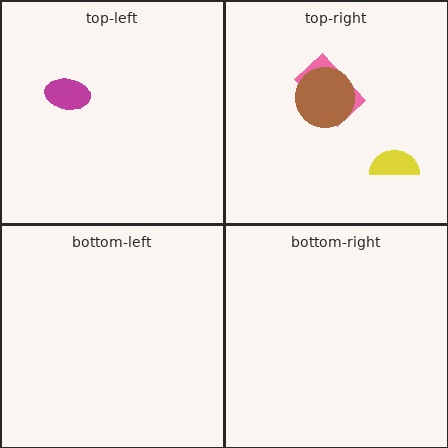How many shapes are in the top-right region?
3.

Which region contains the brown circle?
The top-right region.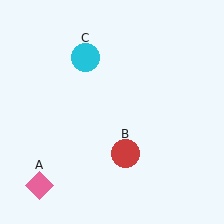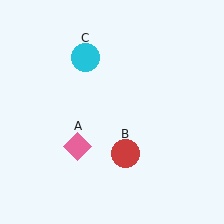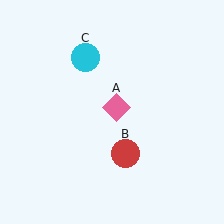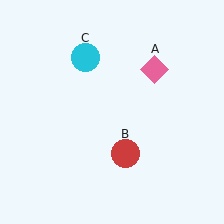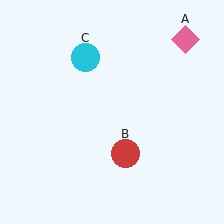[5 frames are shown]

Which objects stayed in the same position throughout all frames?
Red circle (object B) and cyan circle (object C) remained stationary.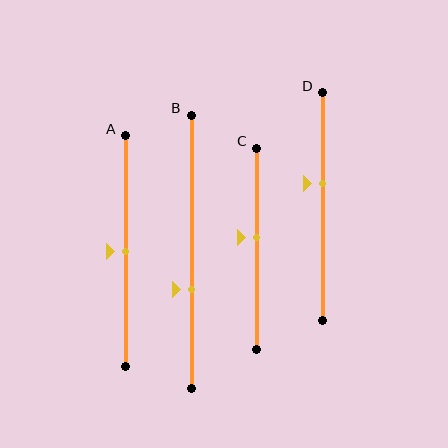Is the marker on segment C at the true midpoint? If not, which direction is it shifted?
No, the marker on segment C is shifted upward by about 5% of the segment length.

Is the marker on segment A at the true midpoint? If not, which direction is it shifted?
Yes, the marker on segment A is at the true midpoint.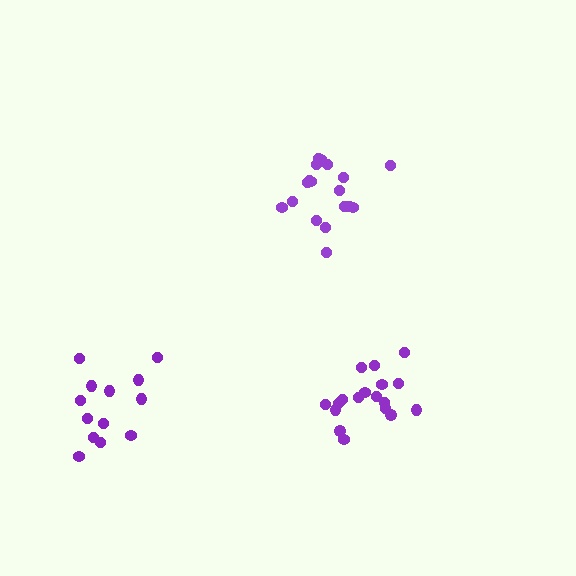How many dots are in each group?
Group 1: 13 dots, Group 2: 18 dots, Group 3: 18 dots (49 total).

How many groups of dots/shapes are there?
There are 3 groups.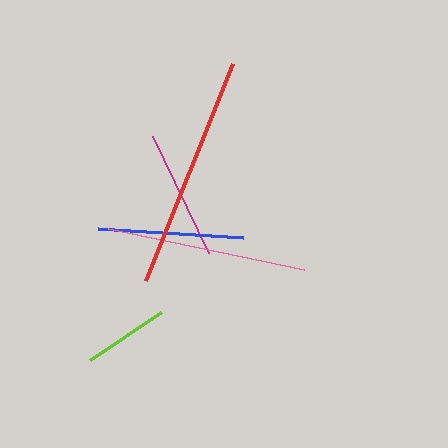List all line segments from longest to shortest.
From longest to shortest: red, pink, blue, magenta, lime.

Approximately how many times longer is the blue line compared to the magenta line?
The blue line is approximately 1.1 times the length of the magenta line.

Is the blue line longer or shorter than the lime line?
The blue line is longer than the lime line.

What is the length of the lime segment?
The lime segment is approximately 85 pixels long.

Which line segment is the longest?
The red line is the longest at approximately 234 pixels.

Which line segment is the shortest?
The lime line is the shortest at approximately 85 pixels.